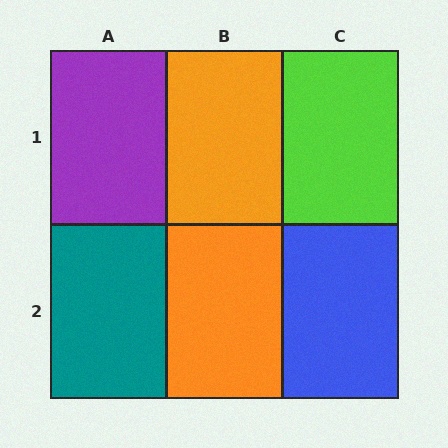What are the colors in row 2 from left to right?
Teal, orange, blue.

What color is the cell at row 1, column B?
Orange.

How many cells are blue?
1 cell is blue.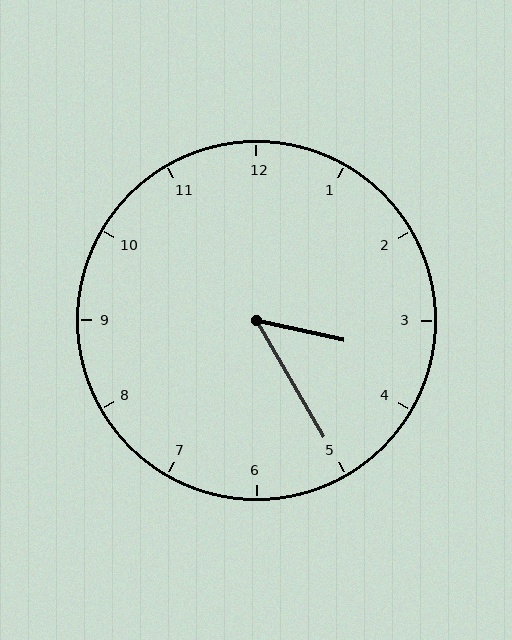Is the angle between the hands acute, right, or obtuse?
It is acute.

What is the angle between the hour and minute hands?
Approximately 48 degrees.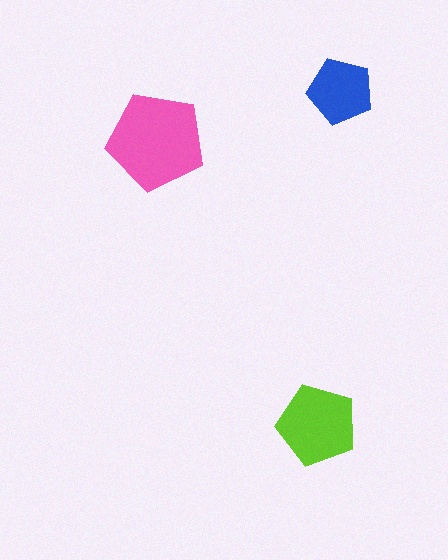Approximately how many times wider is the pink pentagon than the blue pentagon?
About 1.5 times wider.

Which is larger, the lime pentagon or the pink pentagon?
The pink one.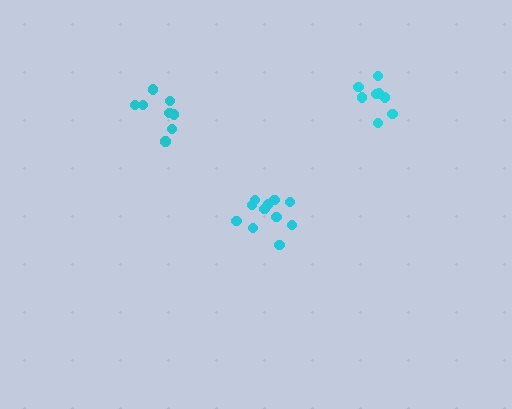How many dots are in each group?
Group 1: 8 dots, Group 2: 11 dots, Group 3: 8 dots (27 total).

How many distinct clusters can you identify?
There are 3 distinct clusters.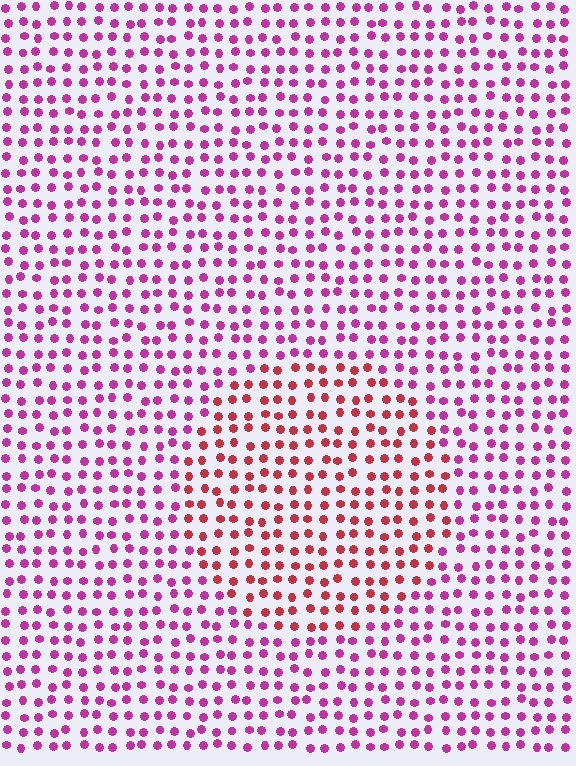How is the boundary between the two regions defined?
The boundary is defined purely by a slight shift in hue (about 39 degrees). Spacing, size, and orientation are identical on both sides.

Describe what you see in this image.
The image is filled with small magenta elements in a uniform arrangement. A circle-shaped region is visible where the elements are tinted to a slightly different hue, forming a subtle color boundary.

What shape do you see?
I see a circle.